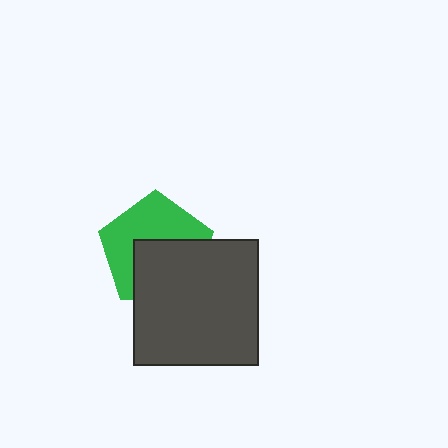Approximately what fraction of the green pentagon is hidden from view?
Roughly 46% of the green pentagon is hidden behind the dark gray rectangle.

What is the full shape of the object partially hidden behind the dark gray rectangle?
The partially hidden object is a green pentagon.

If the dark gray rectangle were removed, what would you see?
You would see the complete green pentagon.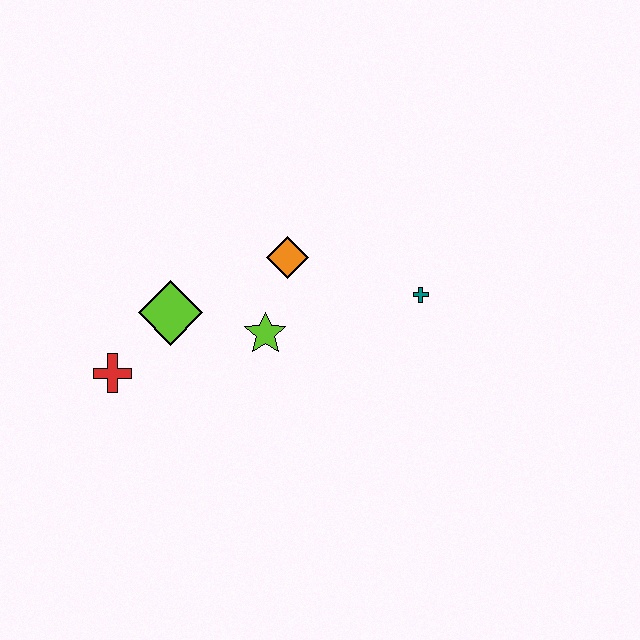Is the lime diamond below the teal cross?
Yes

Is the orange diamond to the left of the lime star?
No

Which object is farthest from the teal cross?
The red cross is farthest from the teal cross.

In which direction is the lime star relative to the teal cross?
The lime star is to the left of the teal cross.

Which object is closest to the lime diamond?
The red cross is closest to the lime diamond.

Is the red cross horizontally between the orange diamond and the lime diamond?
No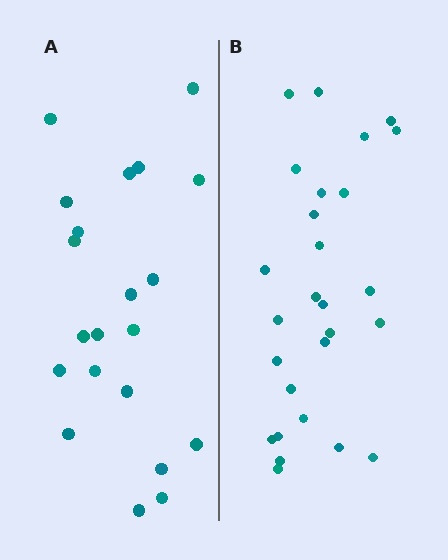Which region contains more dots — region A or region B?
Region B (the right region) has more dots.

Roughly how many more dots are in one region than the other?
Region B has about 6 more dots than region A.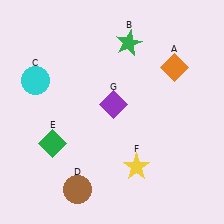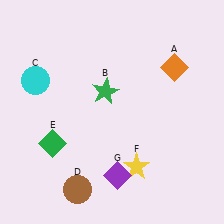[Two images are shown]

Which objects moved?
The objects that moved are: the green star (B), the purple diamond (G).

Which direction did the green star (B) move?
The green star (B) moved down.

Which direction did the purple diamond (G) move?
The purple diamond (G) moved down.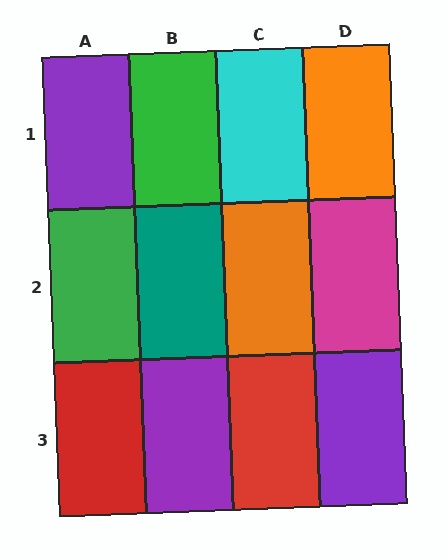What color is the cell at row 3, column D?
Purple.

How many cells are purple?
3 cells are purple.